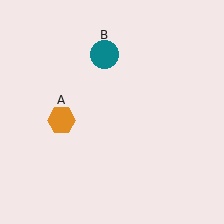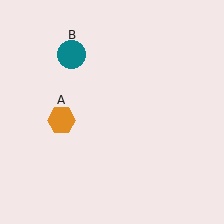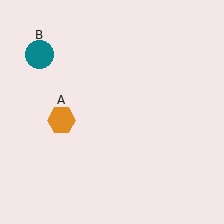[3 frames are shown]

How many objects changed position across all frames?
1 object changed position: teal circle (object B).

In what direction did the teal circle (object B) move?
The teal circle (object B) moved left.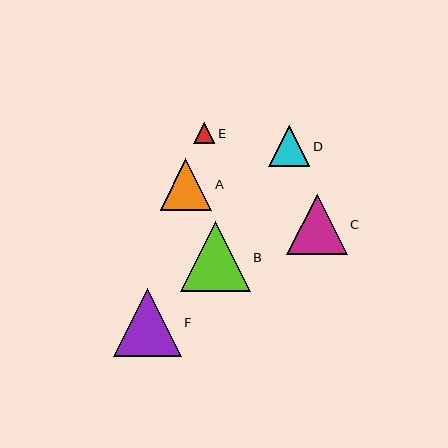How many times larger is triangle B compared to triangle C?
Triangle B is approximately 1.2 times the size of triangle C.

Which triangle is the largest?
Triangle B is the largest with a size of approximately 70 pixels.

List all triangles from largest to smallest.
From largest to smallest: B, F, C, A, D, E.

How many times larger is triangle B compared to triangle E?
Triangle B is approximately 3.3 times the size of triangle E.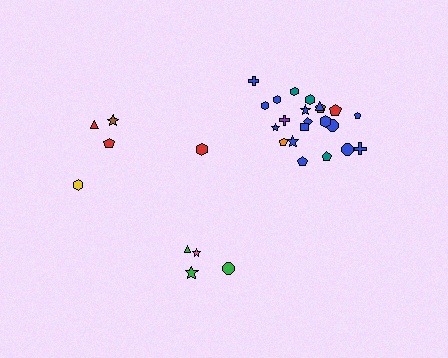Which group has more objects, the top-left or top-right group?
The top-right group.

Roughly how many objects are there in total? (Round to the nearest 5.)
Roughly 30 objects in total.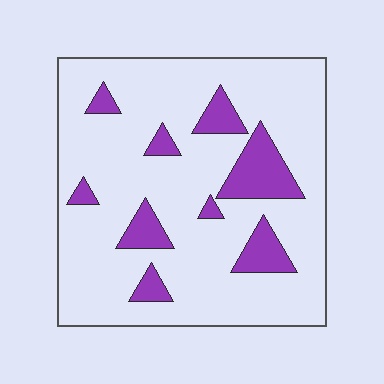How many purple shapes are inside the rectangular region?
9.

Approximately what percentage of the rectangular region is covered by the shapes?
Approximately 15%.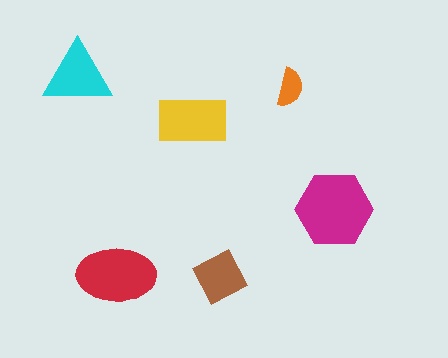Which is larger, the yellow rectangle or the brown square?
The yellow rectangle.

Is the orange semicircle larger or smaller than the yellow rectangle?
Smaller.